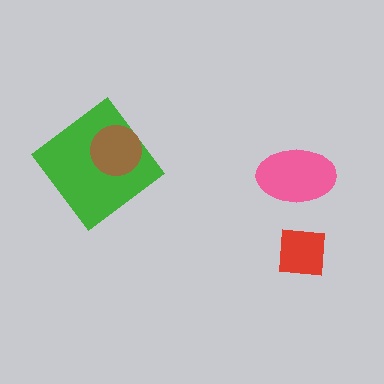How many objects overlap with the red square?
0 objects overlap with the red square.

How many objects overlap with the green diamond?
1 object overlaps with the green diamond.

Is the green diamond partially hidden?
Yes, it is partially covered by another shape.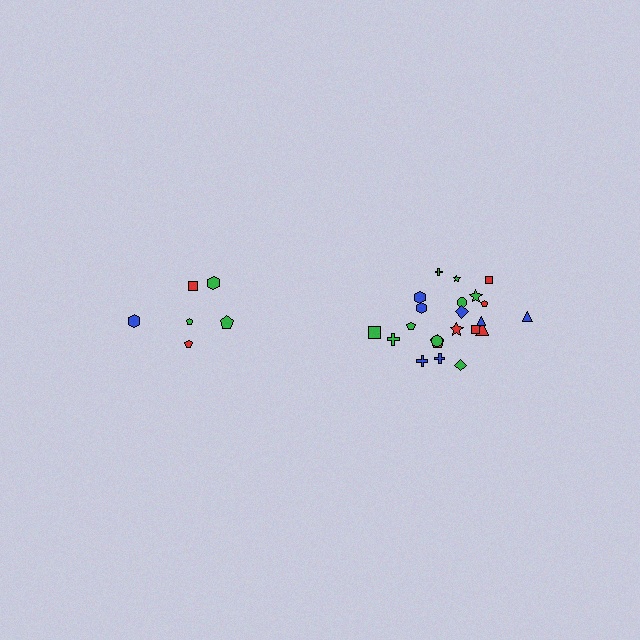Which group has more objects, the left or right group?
The right group.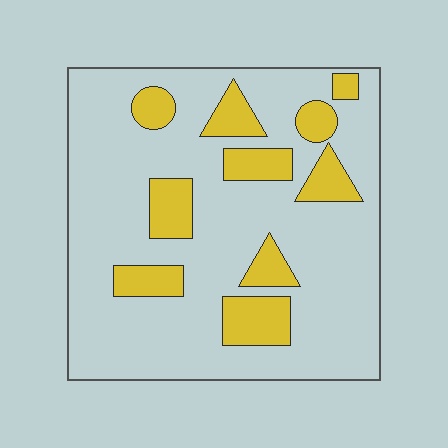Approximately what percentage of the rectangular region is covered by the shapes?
Approximately 20%.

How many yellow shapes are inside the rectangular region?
10.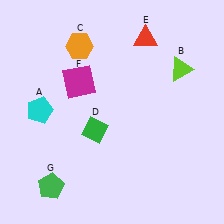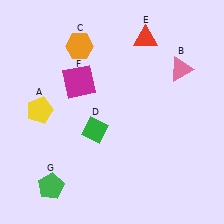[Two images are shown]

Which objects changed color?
A changed from cyan to yellow. B changed from lime to pink.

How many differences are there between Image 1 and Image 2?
There are 2 differences between the two images.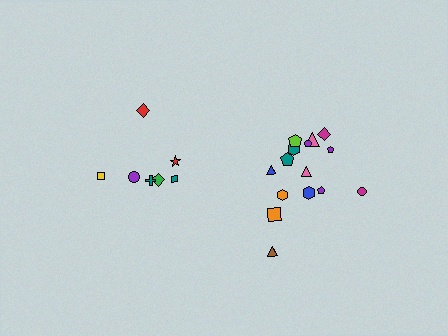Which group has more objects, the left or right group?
The right group.